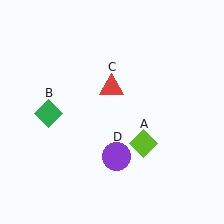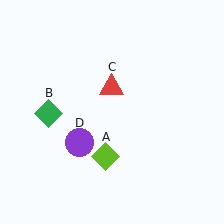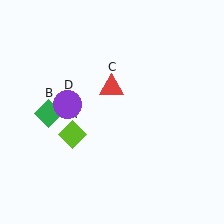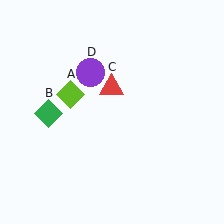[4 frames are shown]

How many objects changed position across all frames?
2 objects changed position: lime diamond (object A), purple circle (object D).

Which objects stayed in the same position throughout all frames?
Green diamond (object B) and red triangle (object C) remained stationary.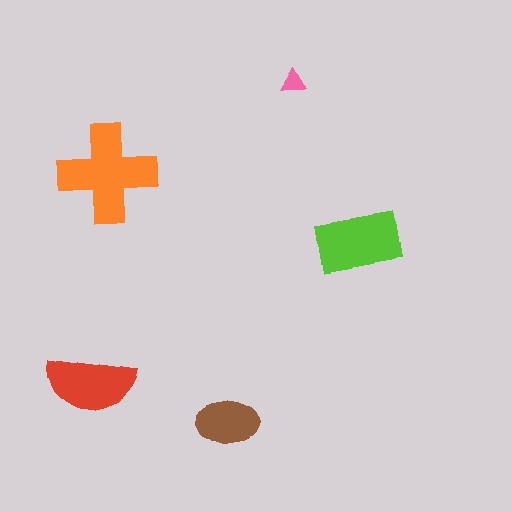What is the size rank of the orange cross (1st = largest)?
1st.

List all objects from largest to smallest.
The orange cross, the lime rectangle, the red semicircle, the brown ellipse, the pink triangle.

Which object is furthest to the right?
The lime rectangle is rightmost.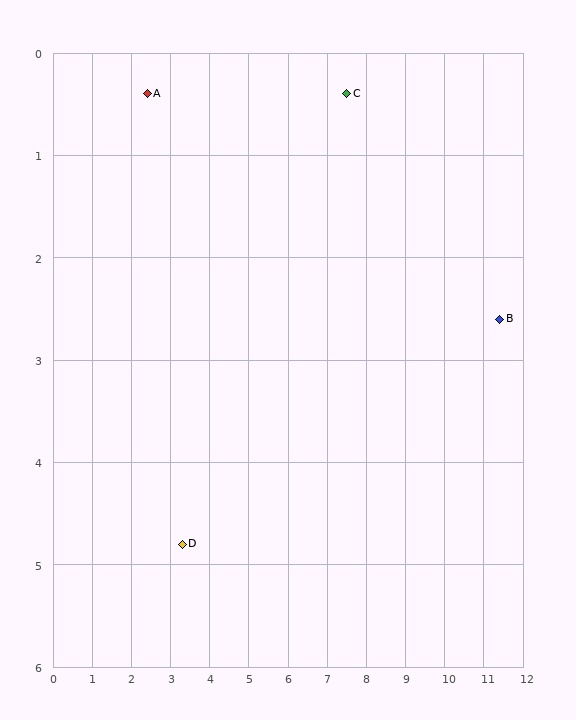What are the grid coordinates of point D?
Point D is at approximately (3.3, 4.8).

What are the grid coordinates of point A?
Point A is at approximately (2.4, 0.4).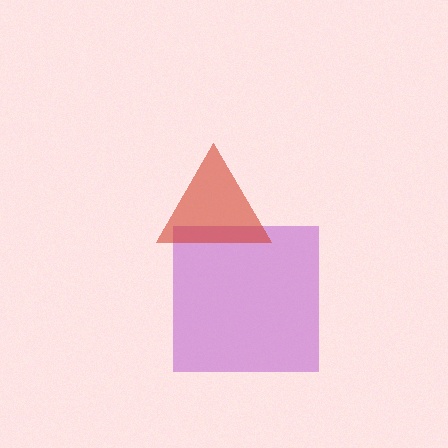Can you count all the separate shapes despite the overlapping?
Yes, there are 2 separate shapes.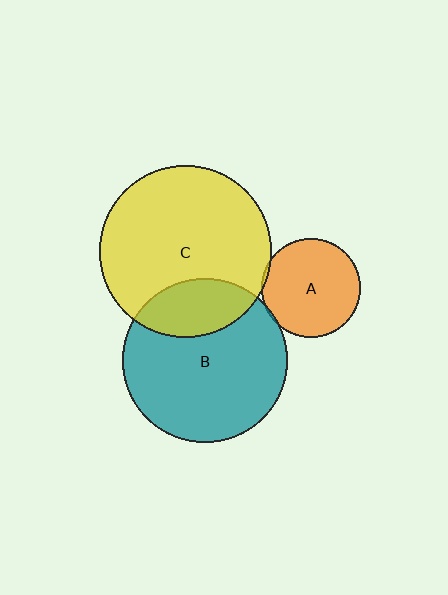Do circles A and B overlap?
Yes.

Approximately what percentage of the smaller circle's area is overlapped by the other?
Approximately 5%.